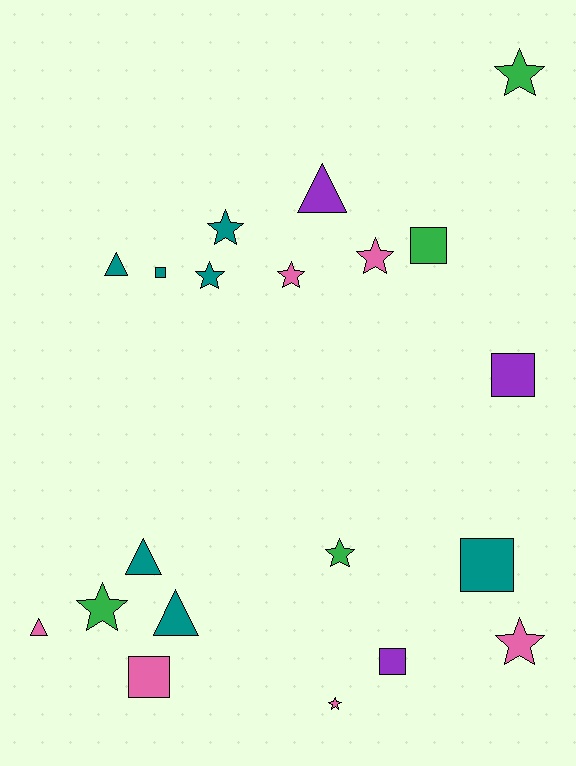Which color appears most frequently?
Teal, with 7 objects.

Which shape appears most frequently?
Star, with 9 objects.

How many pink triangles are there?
There is 1 pink triangle.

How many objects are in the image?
There are 20 objects.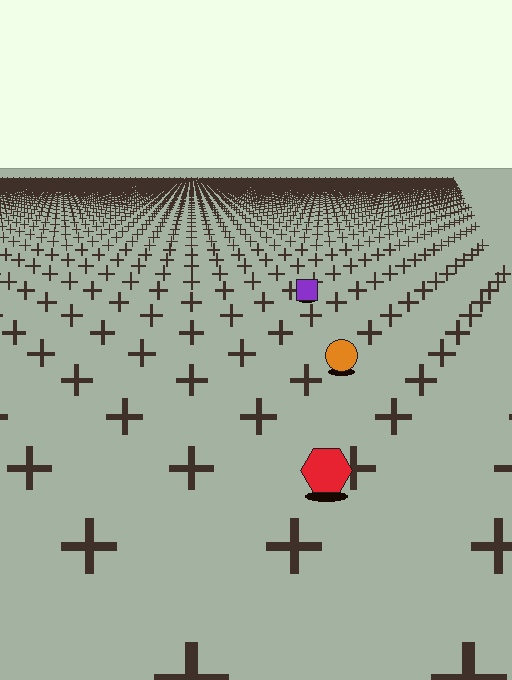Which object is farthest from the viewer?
The purple square is farthest from the viewer. It appears smaller and the ground texture around it is denser.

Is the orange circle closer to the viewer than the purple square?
Yes. The orange circle is closer — you can tell from the texture gradient: the ground texture is coarser near it.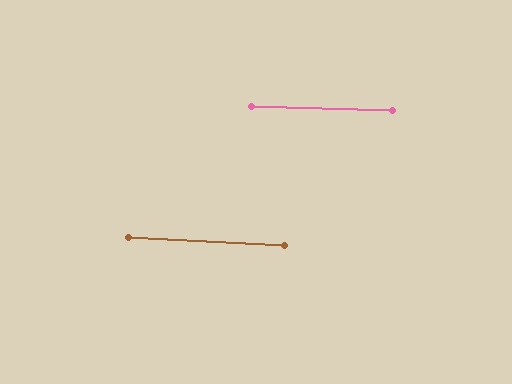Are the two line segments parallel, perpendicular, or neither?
Parallel — their directions differ by only 1.6°.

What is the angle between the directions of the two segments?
Approximately 2 degrees.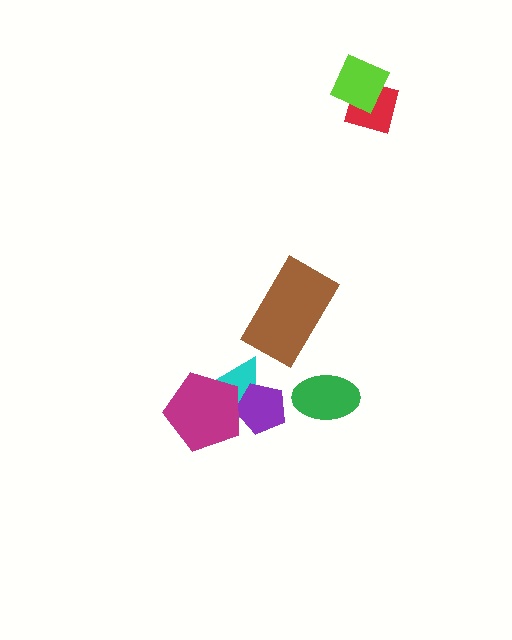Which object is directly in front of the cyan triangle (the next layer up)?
The purple pentagon is directly in front of the cyan triangle.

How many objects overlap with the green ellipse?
0 objects overlap with the green ellipse.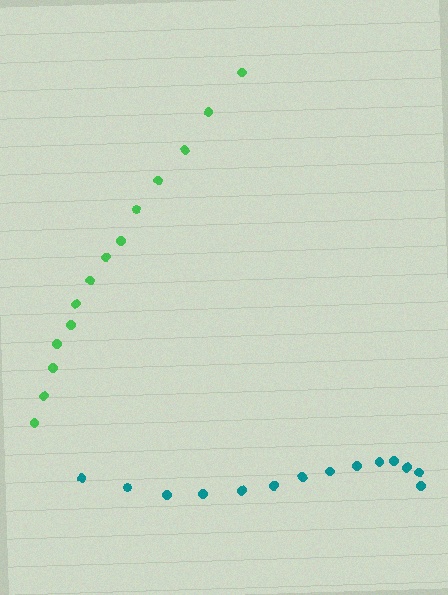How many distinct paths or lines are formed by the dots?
There are 2 distinct paths.